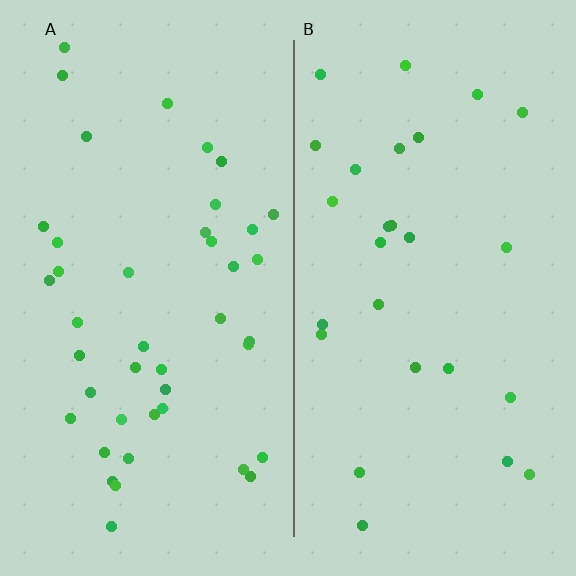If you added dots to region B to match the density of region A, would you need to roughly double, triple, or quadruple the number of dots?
Approximately double.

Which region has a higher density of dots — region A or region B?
A (the left).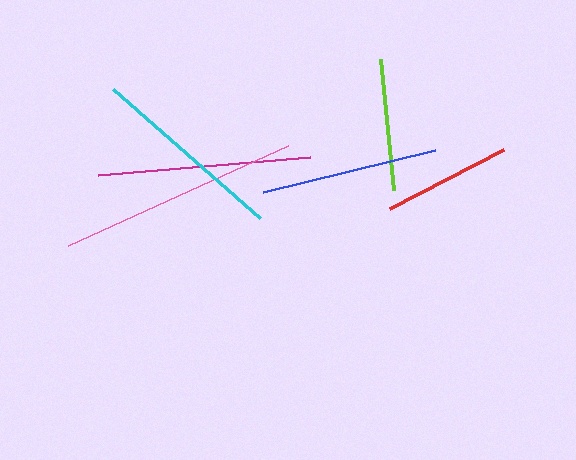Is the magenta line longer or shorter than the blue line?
The magenta line is longer than the blue line.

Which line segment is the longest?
The pink line is the longest at approximately 242 pixels.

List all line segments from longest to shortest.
From longest to shortest: pink, magenta, cyan, blue, lime, red.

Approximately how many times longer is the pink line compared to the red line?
The pink line is approximately 1.9 times the length of the red line.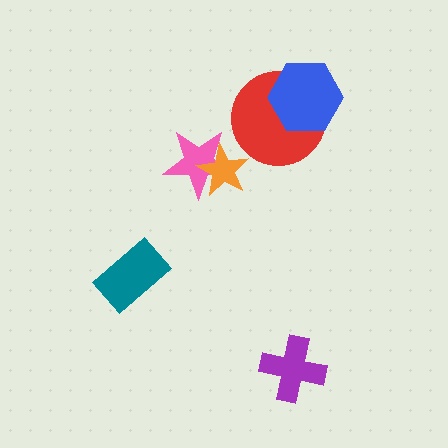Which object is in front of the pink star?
The orange star is in front of the pink star.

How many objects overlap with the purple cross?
0 objects overlap with the purple cross.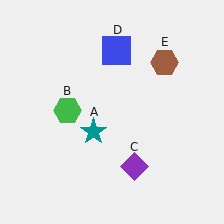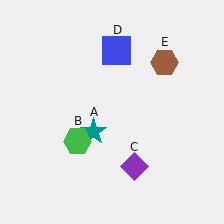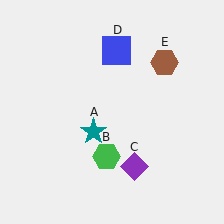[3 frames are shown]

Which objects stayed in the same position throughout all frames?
Teal star (object A) and purple diamond (object C) and blue square (object D) and brown hexagon (object E) remained stationary.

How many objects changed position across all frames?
1 object changed position: green hexagon (object B).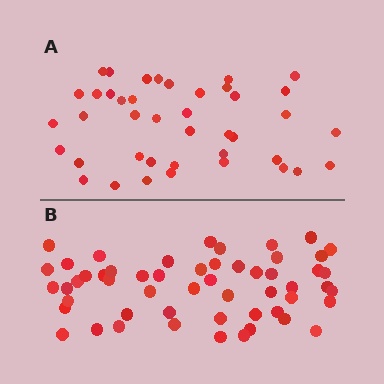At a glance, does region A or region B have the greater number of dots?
Region B (the bottom region) has more dots.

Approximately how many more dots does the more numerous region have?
Region B has approximately 15 more dots than region A.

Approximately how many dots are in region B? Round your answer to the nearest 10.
About 50 dots. (The exact count is 54, which rounds to 50.)